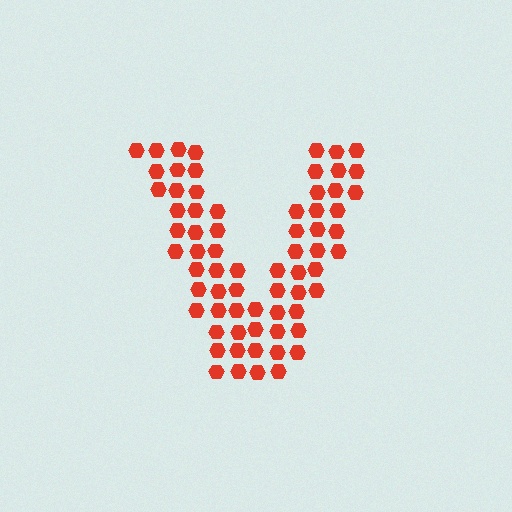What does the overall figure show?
The overall figure shows the letter V.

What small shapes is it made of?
It is made of small hexagons.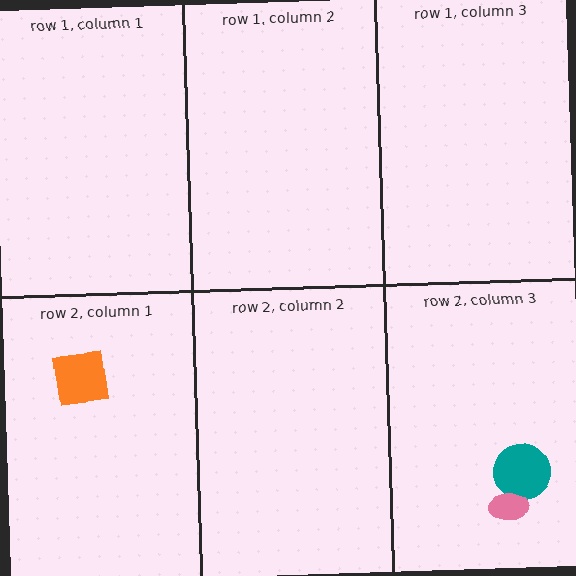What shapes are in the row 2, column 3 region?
The teal circle, the pink ellipse.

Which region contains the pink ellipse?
The row 2, column 3 region.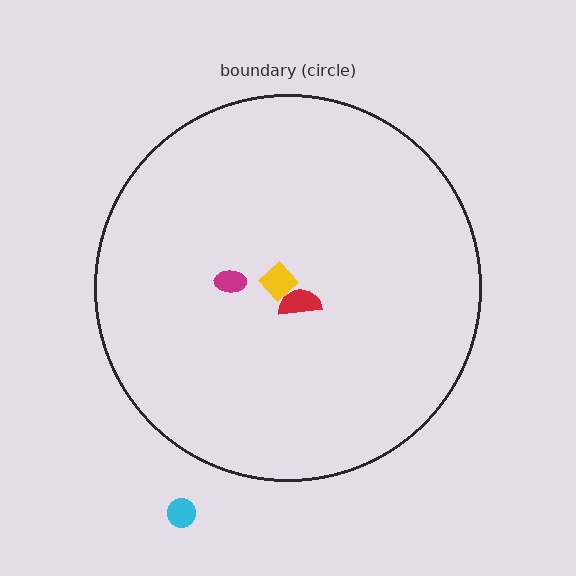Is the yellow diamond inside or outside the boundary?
Inside.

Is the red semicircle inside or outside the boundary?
Inside.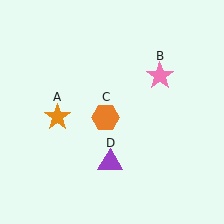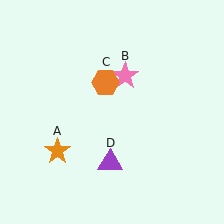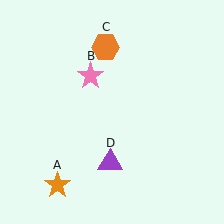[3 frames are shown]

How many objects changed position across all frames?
3 objects changed position: orange star (object A), pink star (object B), orange hexagon (object C).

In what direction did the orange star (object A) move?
The orange star (object A) moved down.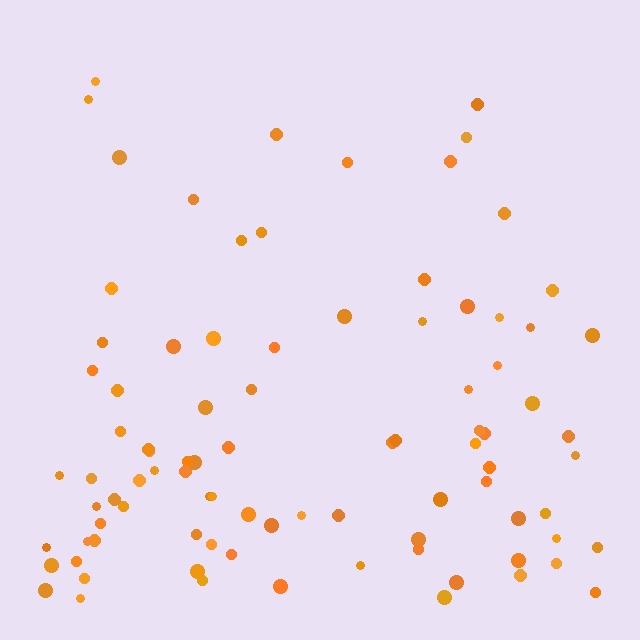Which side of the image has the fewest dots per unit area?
The top.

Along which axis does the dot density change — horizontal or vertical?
Vertical.